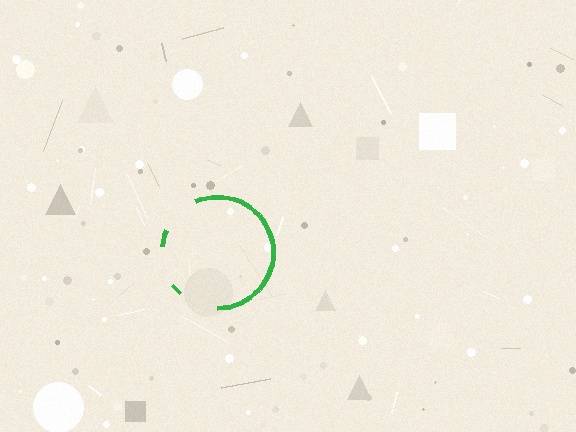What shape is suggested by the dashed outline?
The dashed outline suggests a circle.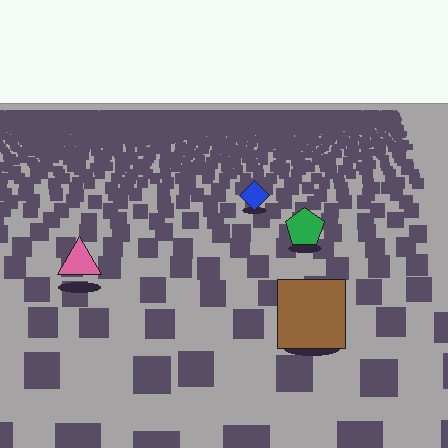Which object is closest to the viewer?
The brown square is closest. The texture marks near it are larger and more spread out.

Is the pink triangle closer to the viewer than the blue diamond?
Yes. The pink triangle is closer — you can tell from the texture gradient: the ground texture is coarser near it.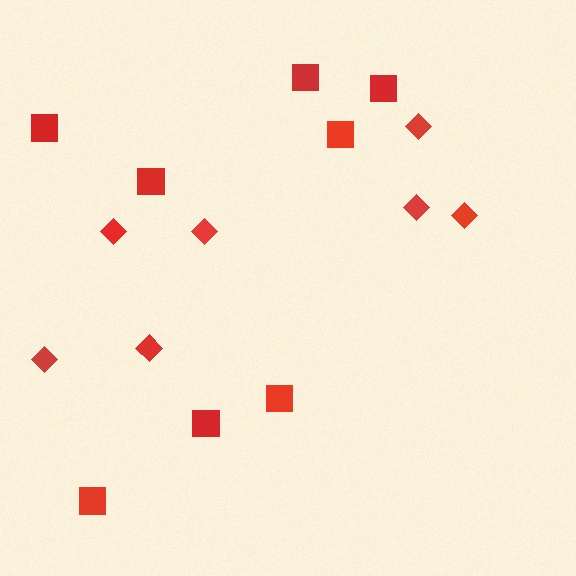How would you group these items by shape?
There are 2 groups: one group of diamonds (7) and one group of squares (8).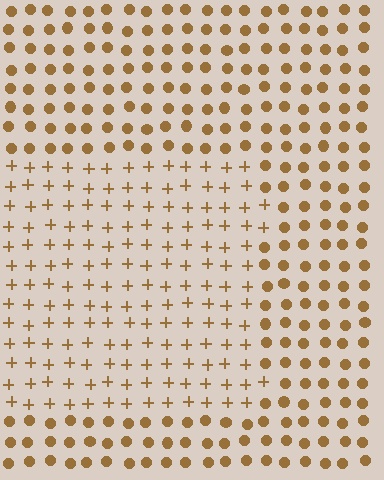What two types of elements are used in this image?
The image uses plus signs inside the rectangle region and circles outside it.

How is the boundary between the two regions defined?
The boundary is defined by a change in element shape: plus signs inside vs. circles outside. All elements share the same color and spacing.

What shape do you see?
I see a rectangle.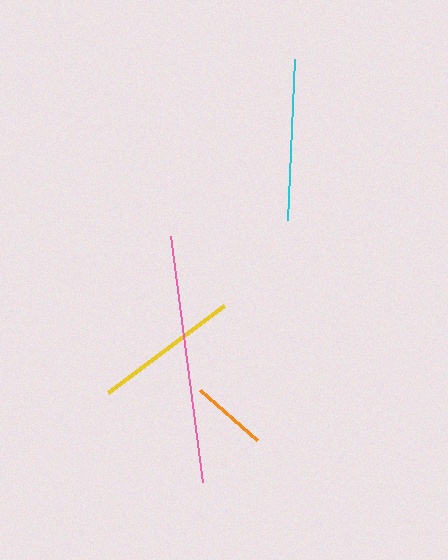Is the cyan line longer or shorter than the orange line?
The cyan line is longer than the orange line.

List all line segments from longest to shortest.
From longest to shortest: pink, cyan, yellow, orange.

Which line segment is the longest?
The pink line is the longest at approximately 247 pixels.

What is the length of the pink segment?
The pink segment is approximately 247 pixels long.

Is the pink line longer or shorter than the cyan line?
The pink line is longer than the cyan line.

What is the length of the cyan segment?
The cyan segment is approximately 161 pixels long.